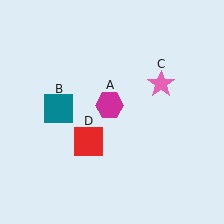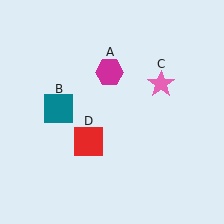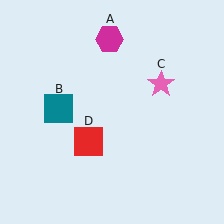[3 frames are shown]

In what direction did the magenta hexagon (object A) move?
The magenta hexagon (object A) moved up.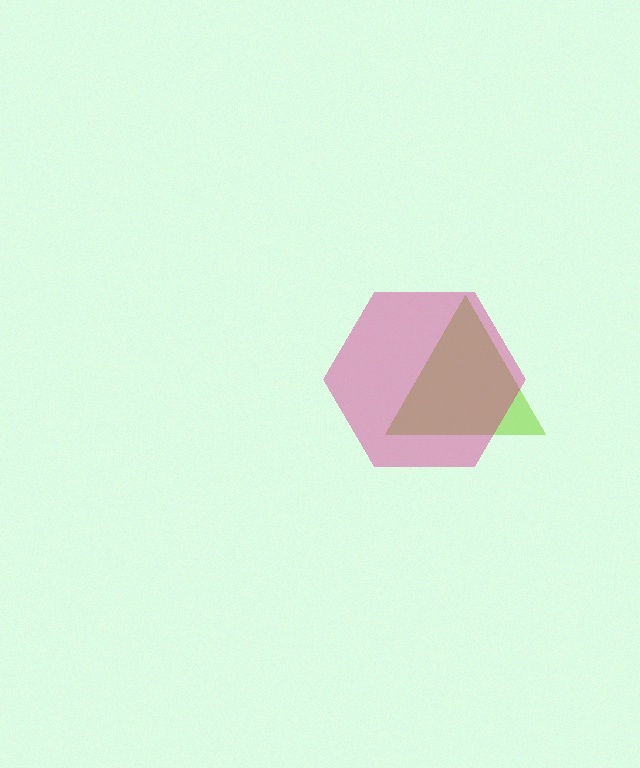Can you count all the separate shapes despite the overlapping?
Yes, there are 2 separate shapes.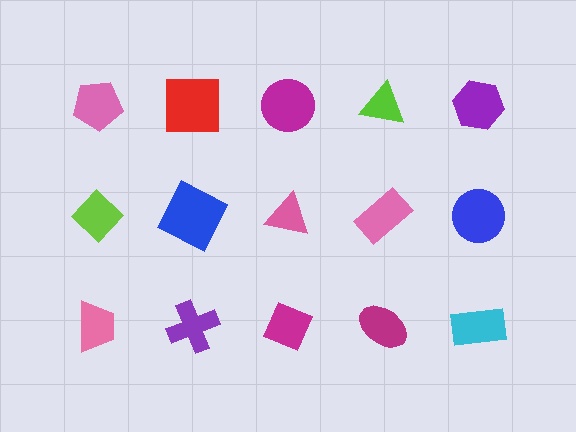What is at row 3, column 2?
A purple cross.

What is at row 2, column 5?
A blue circle.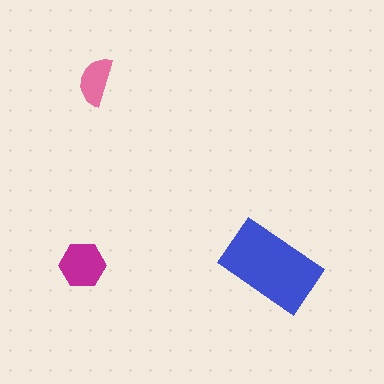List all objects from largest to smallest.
The blue rectangle, the magenta hexagon, the pink semicircle.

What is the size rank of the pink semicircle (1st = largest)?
3rd.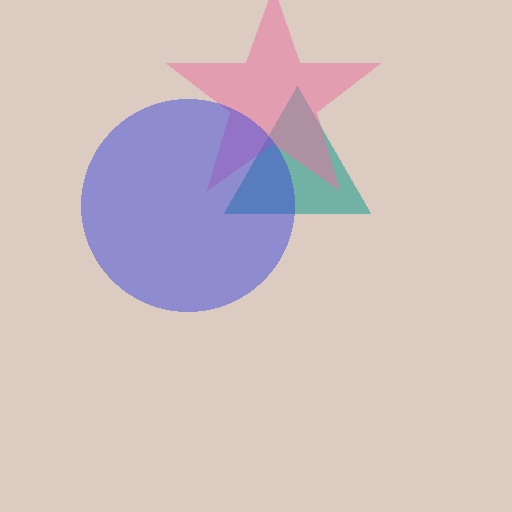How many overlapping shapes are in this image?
There are 3 overlapping shapes in the image.